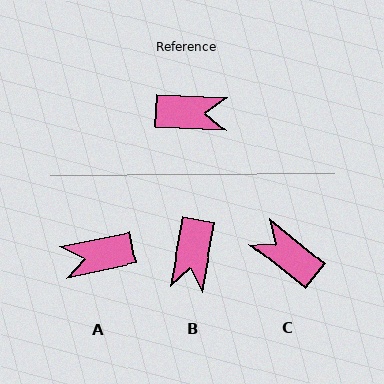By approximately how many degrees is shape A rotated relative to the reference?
Approximately 166 degrees clockwise.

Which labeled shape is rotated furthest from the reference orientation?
A, about 166 degrees away.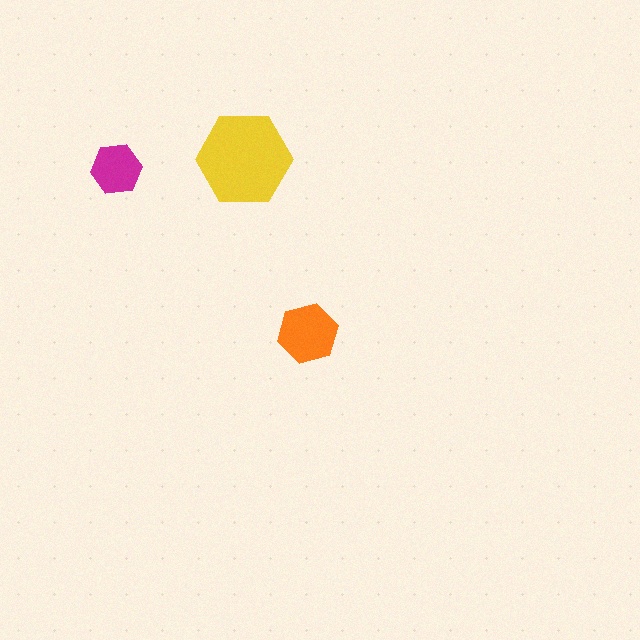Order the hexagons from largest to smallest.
the yellow one, the orange one, the magenta one.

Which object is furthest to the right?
The orange hexagon is rightmost.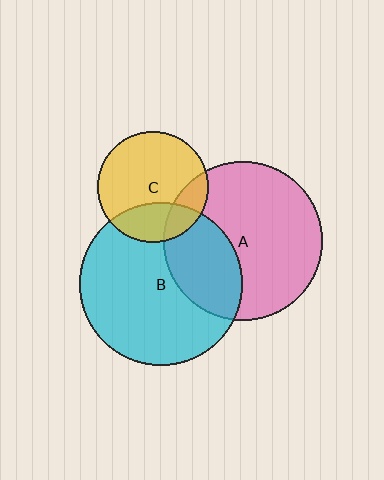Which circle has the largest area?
Circle B (cyan).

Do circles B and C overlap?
Yes.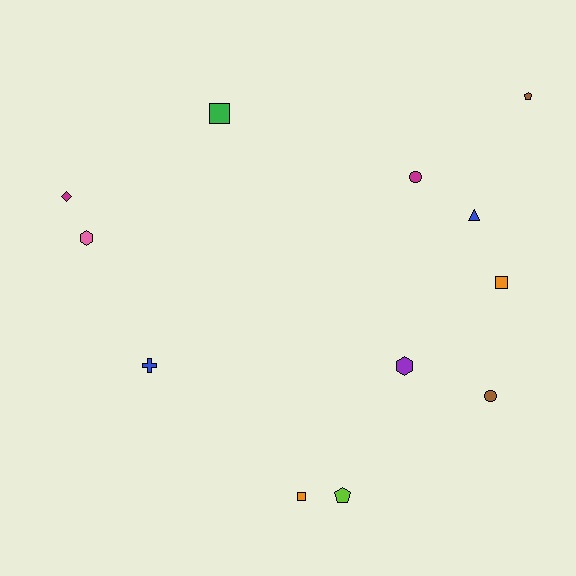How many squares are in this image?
There are 3 squares.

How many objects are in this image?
There are 12 objects.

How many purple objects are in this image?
There is 1 purple object.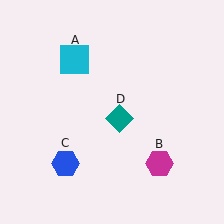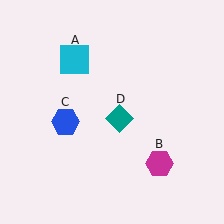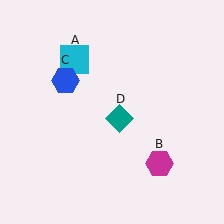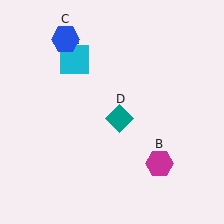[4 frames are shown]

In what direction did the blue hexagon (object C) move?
The blue hexagon (object C) moved up.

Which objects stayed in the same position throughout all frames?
Cyan square (object A) and magenta hexagon (object B) and teal diamond (object D) remained stationary.